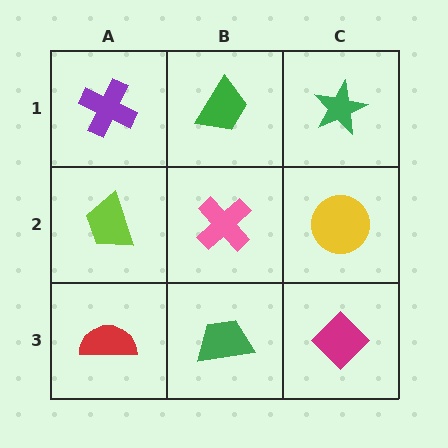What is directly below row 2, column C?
A magenta diamond.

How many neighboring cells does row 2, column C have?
3.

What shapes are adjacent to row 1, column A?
A lime trapezoid (row 2, column A), a green trapezoid (row 1, column B).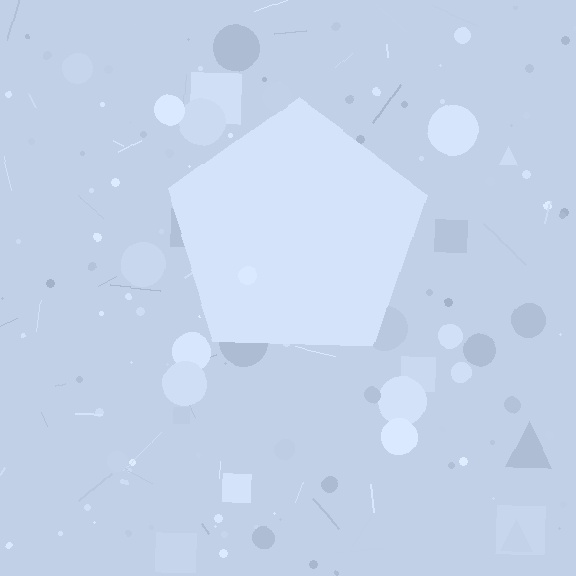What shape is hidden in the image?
A pentagon is hidden in the image.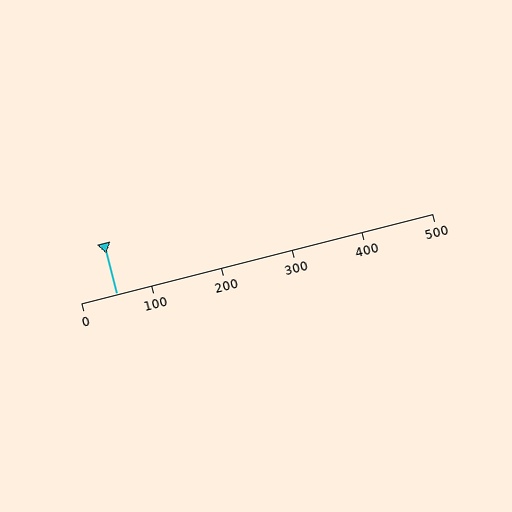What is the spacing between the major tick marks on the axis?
The major ticks are spaced 100 apart.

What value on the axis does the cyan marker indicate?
The marker indicates approximately 50.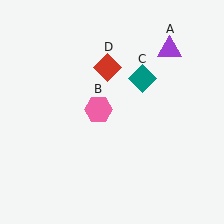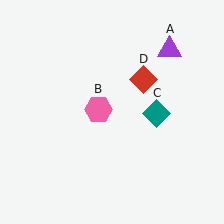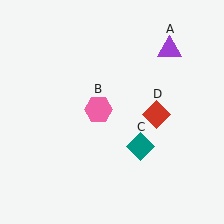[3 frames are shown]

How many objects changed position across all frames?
2 objects changed position: teal diamond (object C), red diamond (object D).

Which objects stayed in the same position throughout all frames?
Purple triangle (object A) and pink hexagon (object B) remained stationary.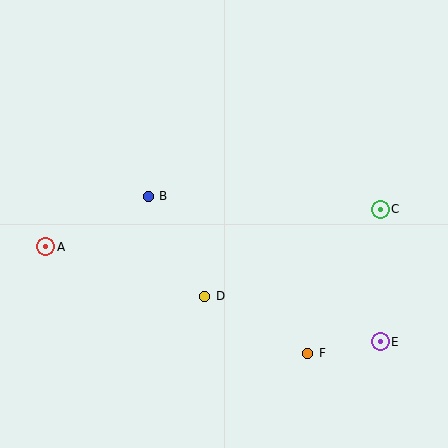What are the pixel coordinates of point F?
Point F is at (308, 353).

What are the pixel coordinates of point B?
Point B is at (148, 196).